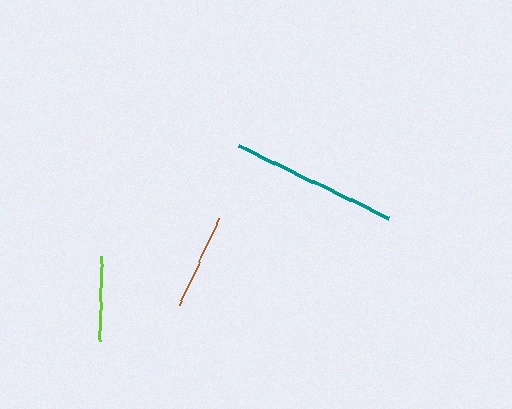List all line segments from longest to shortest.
From longest to shortest: teal, brown, lime.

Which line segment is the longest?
The teal line is the longest at approximately 167 pixels.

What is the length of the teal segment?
The teal segment is approximately 167 pixels long.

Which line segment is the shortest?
The lime line is the shortest at approximately 85 pixels.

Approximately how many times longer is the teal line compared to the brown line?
The teal line is approximately 1.7 times the length of the brown line.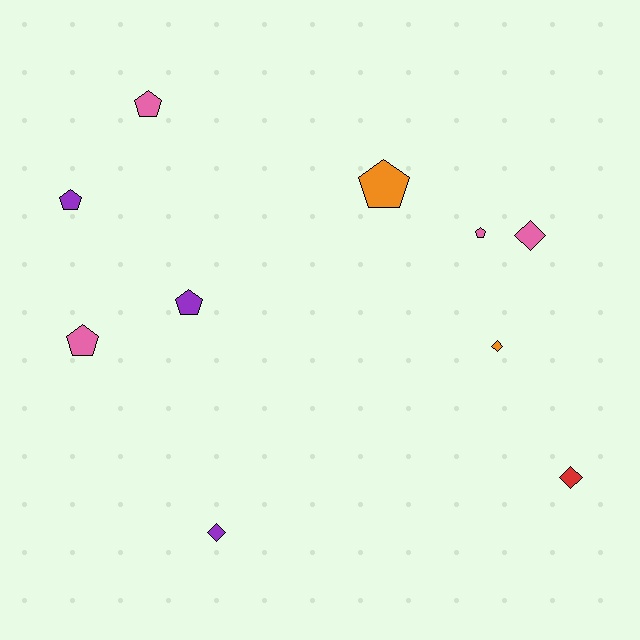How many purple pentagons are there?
There are 2 purple pentagons.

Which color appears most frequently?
Pink, with 4 objects.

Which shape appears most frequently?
Pentagon, with 6 objects.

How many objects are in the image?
There are 10 objects.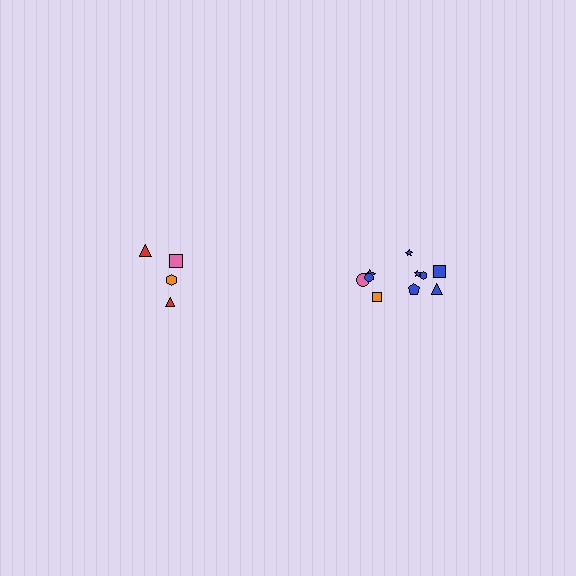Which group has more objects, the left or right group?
The right group.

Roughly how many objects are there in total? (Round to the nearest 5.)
Roughly 15 objects in total.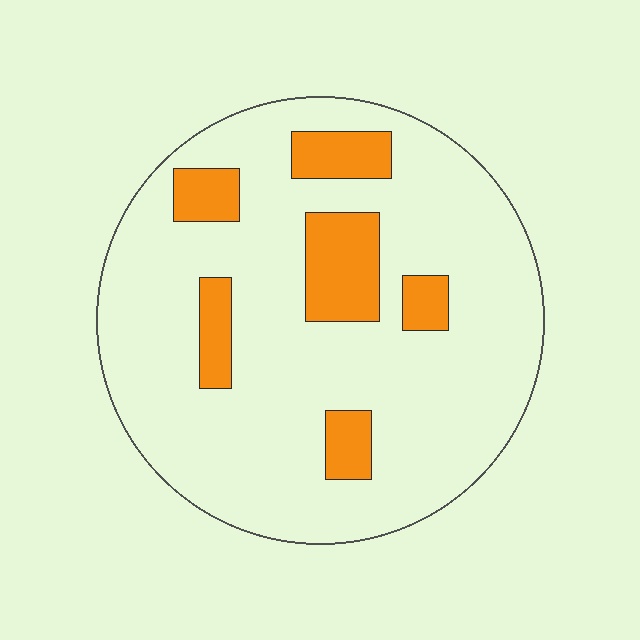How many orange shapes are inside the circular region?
6.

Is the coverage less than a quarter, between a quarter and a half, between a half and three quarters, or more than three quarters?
Less than a quarter.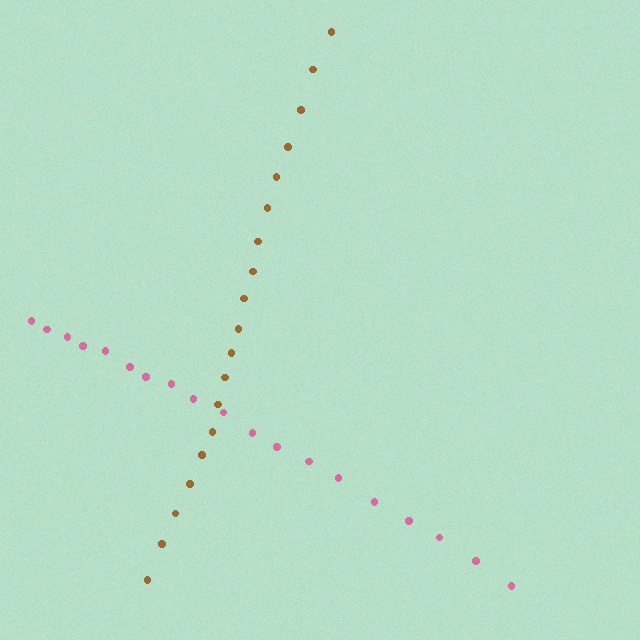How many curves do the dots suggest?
There are 2 distinct paths.